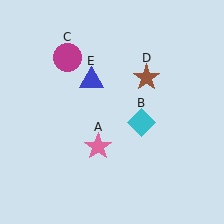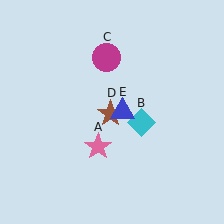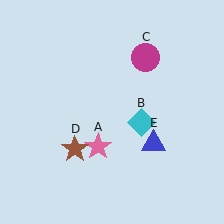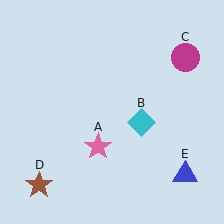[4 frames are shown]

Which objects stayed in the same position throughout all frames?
Pink star (object A) and cyan diamond (object B) remained stationary.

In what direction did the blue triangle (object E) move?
The blue triangle (object E) moved down and to the right.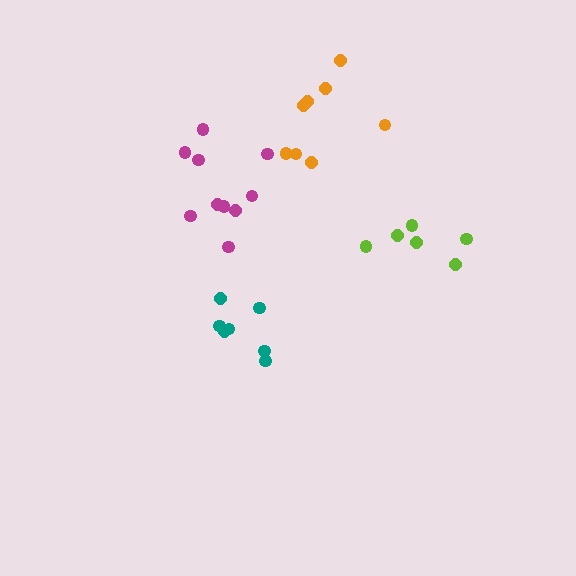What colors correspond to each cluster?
The clusters are colored: orange, teal, lime, magenta.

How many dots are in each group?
Group 1: 8 dots, Group 2: 7 dots, Group 3: 6 dots, Group 4: 10 dots (31 total).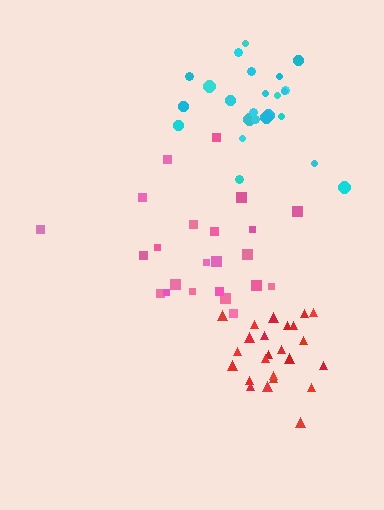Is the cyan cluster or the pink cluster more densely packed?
Cyan.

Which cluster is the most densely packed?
Red.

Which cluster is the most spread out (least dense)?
Pink.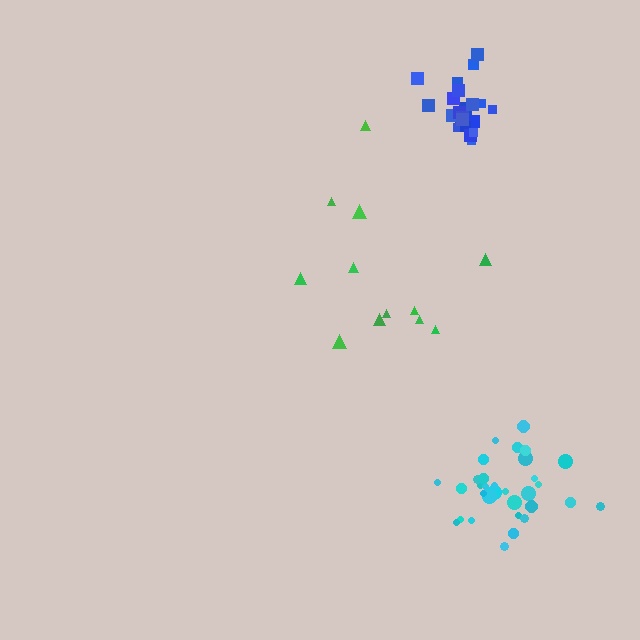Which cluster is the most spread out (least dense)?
Green.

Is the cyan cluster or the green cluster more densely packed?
Cyan.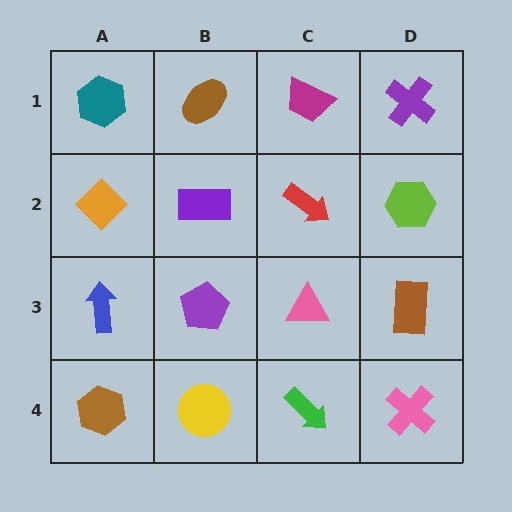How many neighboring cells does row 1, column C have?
3.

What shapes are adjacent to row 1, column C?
A red arrow (row 2, column C), a brown ellipse (row 1, column B), a purple cross (row 1, column D).